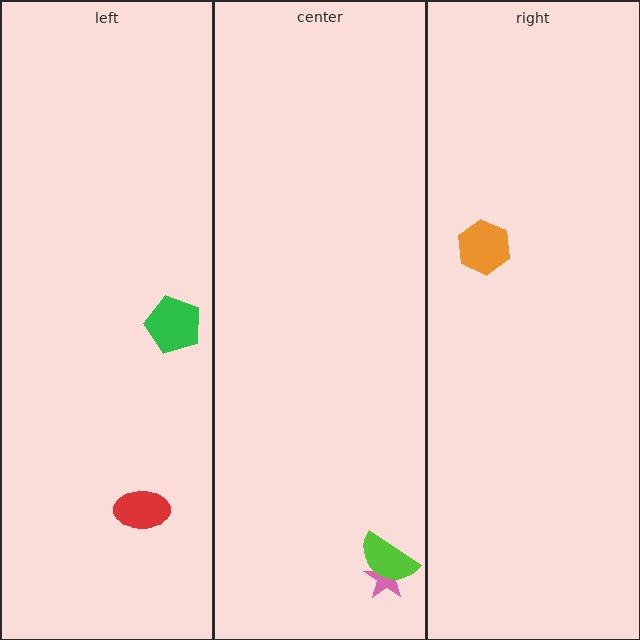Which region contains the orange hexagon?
The right region.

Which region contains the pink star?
The center region.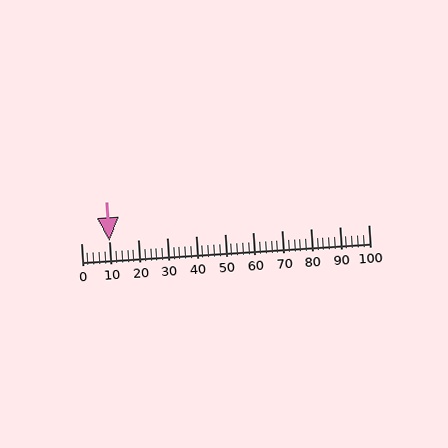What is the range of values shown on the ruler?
The ruler shows values from 0 to 100.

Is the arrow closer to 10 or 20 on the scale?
The arrow is closer to 10.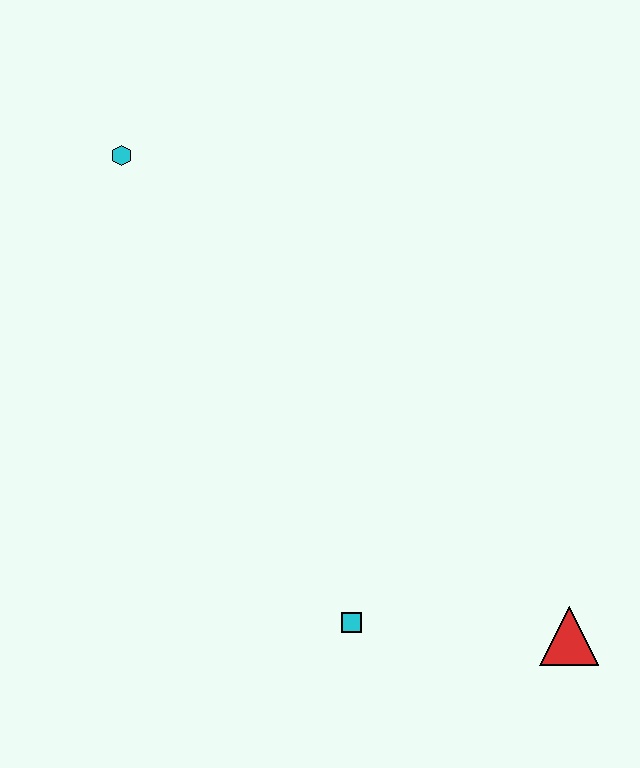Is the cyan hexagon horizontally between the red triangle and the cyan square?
No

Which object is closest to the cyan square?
The red triangle is closest to the cyan square.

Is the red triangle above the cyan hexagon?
No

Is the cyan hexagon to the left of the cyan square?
Yes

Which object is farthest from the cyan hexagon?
The red triangle is farthest from the cyan hexagon.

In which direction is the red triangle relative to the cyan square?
The red triangle is to the right of the cyan square.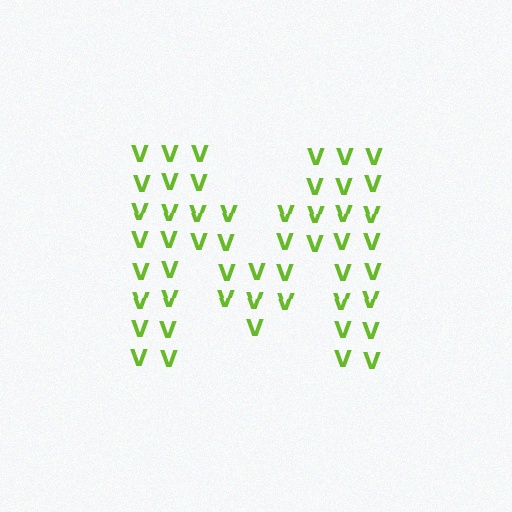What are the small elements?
The small elements are letter V's.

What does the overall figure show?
The overall figure shows the letter M.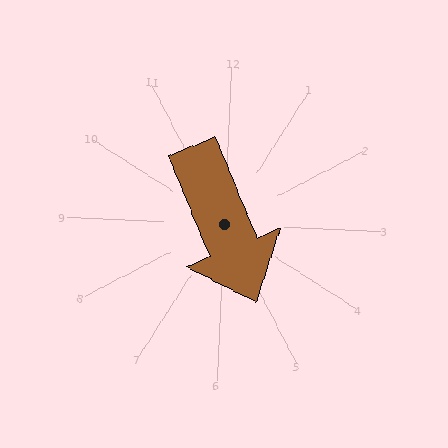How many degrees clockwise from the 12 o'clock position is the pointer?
Approximately 155 degrees.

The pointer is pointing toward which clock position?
Roughly 5 o'clock.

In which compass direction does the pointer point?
Southeast.